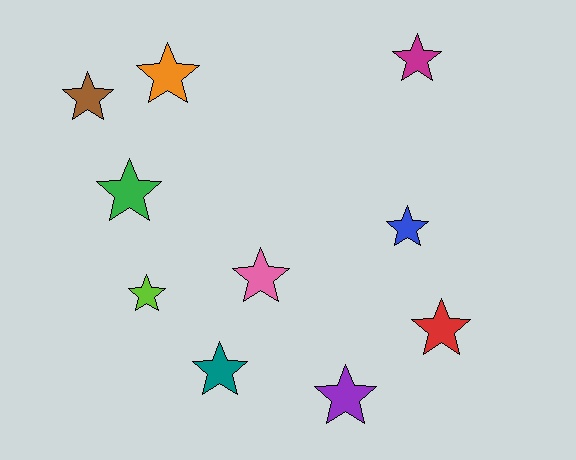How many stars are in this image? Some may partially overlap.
There are 10 stars.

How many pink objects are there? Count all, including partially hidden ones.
There is 1 pink object.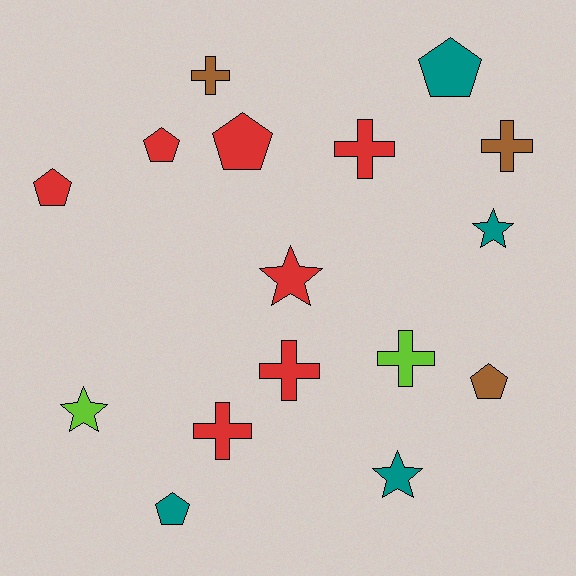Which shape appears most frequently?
Pentagon, with 6 objects.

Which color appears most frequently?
Red, with 7 objects.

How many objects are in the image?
There are 16 objects.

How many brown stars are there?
There are no brown stars.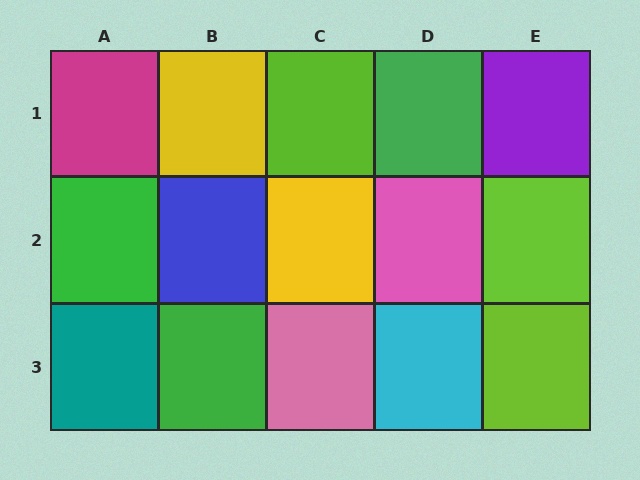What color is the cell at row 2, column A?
Green.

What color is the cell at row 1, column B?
Yellow.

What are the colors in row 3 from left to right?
Teal, green, pink, cyan, lime.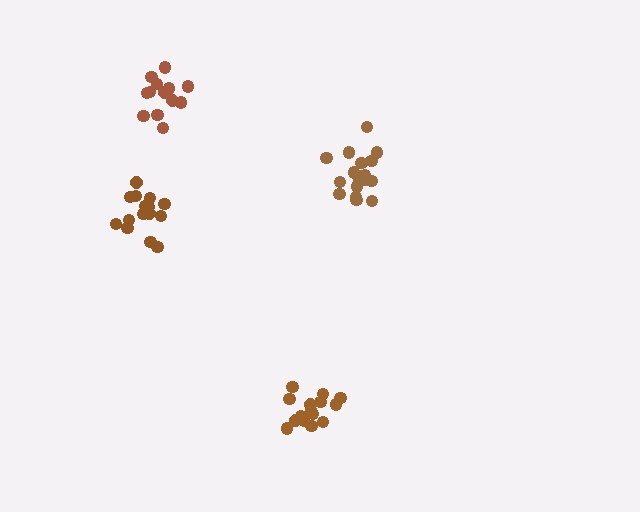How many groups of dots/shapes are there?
There are 4 groups.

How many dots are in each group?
Group 1: 13 dots, Group 2: 19 dots, Group 3: 15 dots, Group 4: 16 dots (63 total).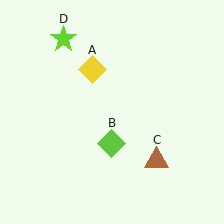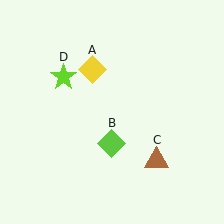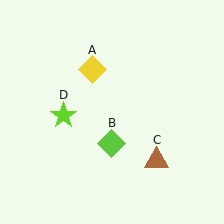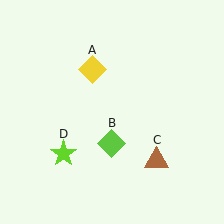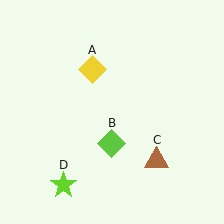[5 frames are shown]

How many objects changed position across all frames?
1 object changed position: lime star (object D).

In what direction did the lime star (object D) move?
The lime star (object D) moved down.